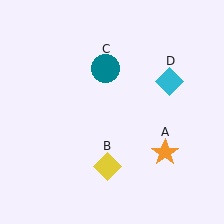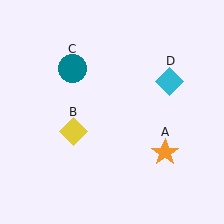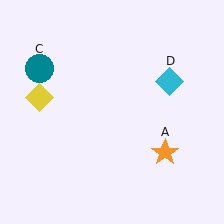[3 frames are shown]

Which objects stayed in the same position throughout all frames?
Orange star (object A) and cyan diamond (object D) remained stationary.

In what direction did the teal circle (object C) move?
The teal circle (object C) moved left.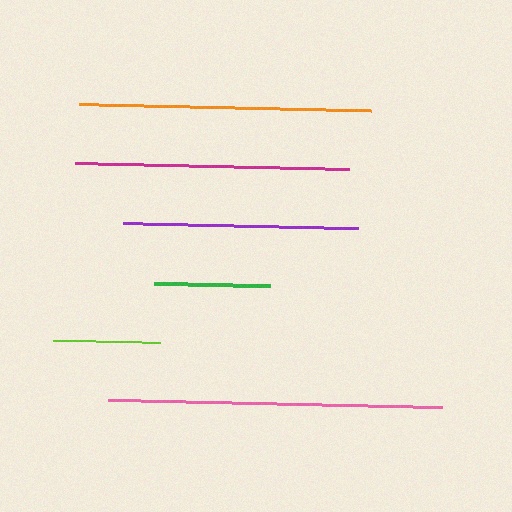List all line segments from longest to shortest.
From longest to shortest: pink, orange, magenta, purple, green, lime.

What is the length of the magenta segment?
The magenta segment is approximately 275 pixels long.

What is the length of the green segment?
The green segment is approximately 116 pixels long.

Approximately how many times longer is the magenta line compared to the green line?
The magenta line is approximately 2.4 times the length of the green line.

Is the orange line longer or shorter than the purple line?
The orange line is longer than the purple line.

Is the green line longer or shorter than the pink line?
The pink line is longer than the green line.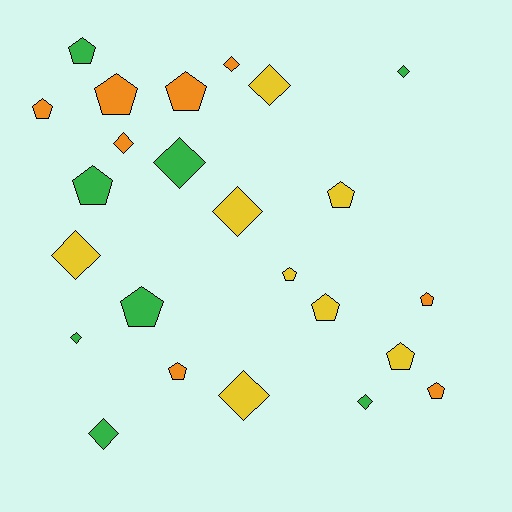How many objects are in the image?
There are 24 objects.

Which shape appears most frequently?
Pentagon, with 13 objects.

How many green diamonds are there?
There are 5 green diamonds.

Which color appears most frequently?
Orange, with 8 objects.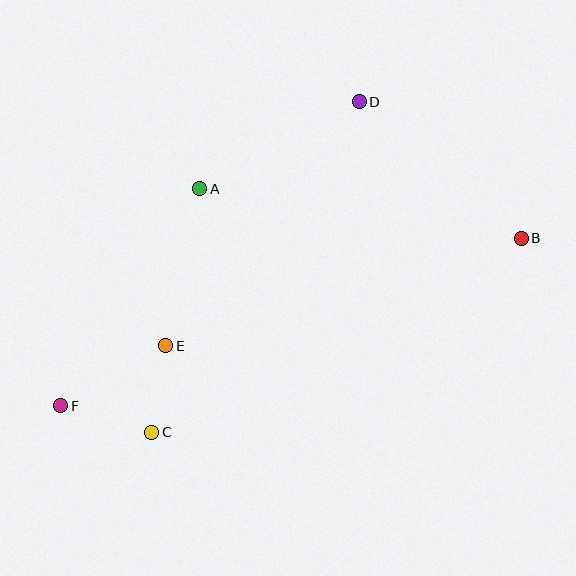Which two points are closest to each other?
Points C and E are closest to each other.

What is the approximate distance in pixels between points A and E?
The distance between A and E is approximately 160 pixels.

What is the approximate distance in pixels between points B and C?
The distance between B and C is approximately 418 pixels.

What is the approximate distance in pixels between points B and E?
The distance between B and E is approximately 371 pixels.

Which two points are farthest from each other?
Points B and F are farthest from each other.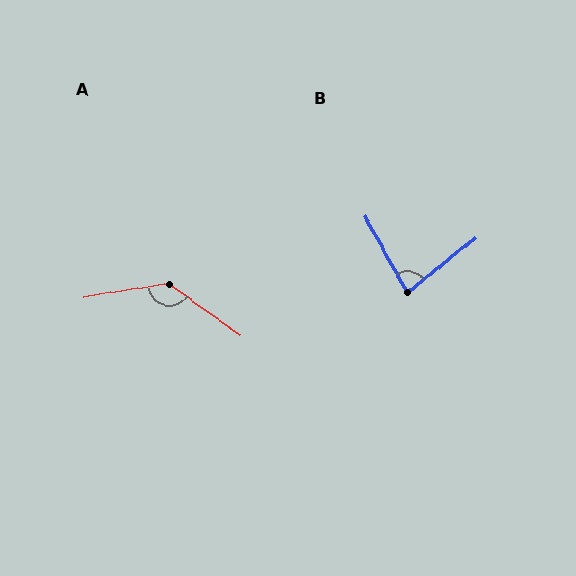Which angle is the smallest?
B, at approximately 80 degrees.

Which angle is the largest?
A, at approximately 135 degrees.